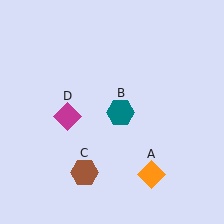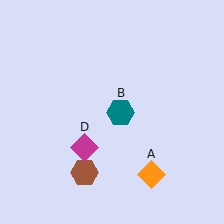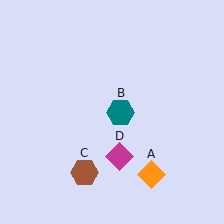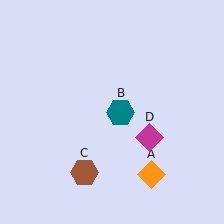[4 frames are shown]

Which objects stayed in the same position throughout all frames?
Orange diamond (object A) and teal hexagon (object B) and brown hexagon (object C) remained stationary.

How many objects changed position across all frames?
1 object changed position: magenta diamond (object D).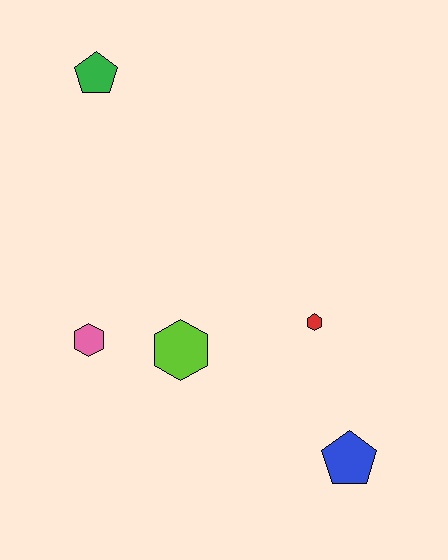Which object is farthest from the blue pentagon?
The green pentagon is farthest from the blue pentagon.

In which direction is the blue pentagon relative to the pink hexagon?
The blue pentagon is to the right of the pink hexagon.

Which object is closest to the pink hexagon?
The lime hexagon is closest to the pink hexagon.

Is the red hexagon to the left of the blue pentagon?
Yes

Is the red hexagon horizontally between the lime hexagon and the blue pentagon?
Yes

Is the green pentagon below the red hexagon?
No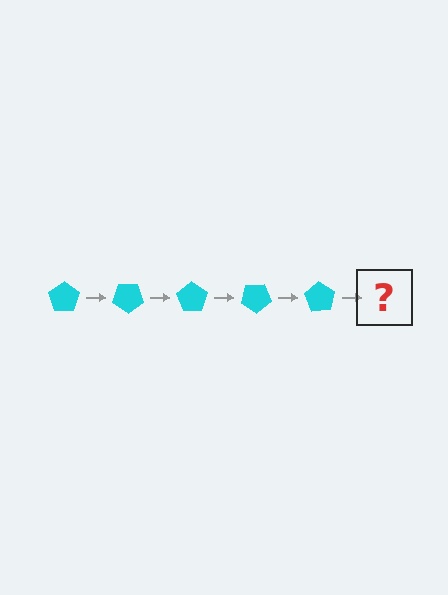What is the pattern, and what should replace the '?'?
The pattern is that the pentagon rotates 35 degrees each step. The '?' should be a cyan pentagon rotated 175 degrees.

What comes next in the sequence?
The next element should be a cyan pentagon rotated 175 degrees.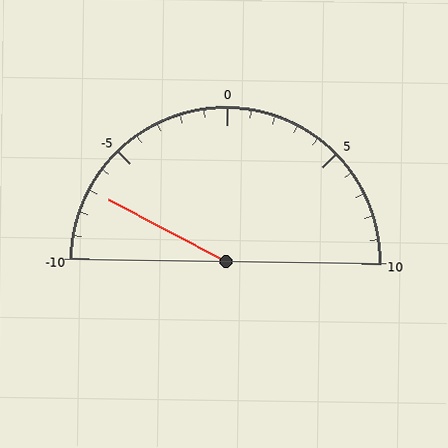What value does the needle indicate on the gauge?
The needle indicates approximately -7.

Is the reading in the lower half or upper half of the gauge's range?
The reading is in the lower half of the range (-10 to 10).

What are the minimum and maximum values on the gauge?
The gauge ranges from -10 to 10.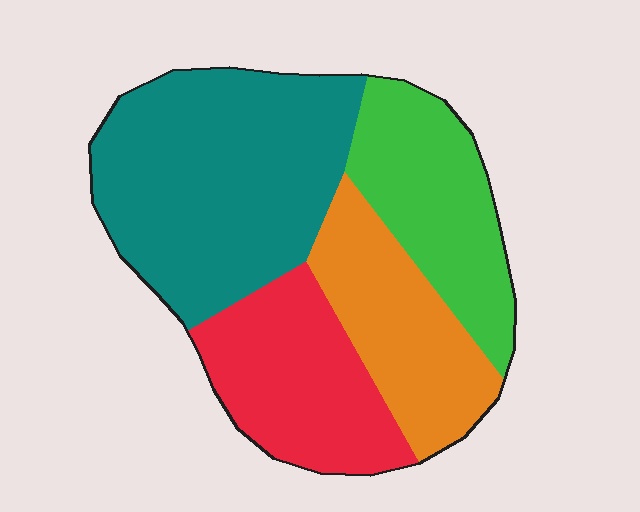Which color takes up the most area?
Teal, at roughly 40%.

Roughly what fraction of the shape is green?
Green takes up about one fifth (1/5) of the shape.